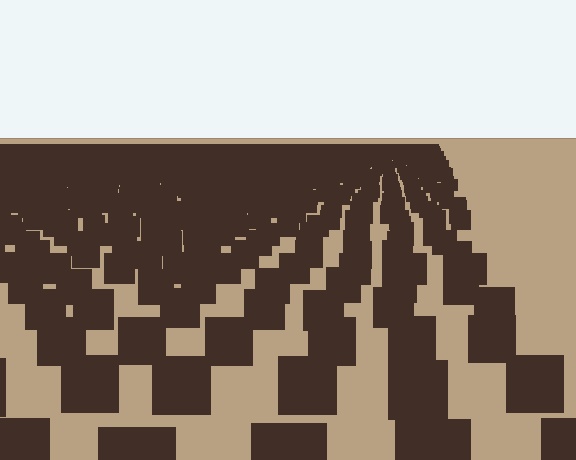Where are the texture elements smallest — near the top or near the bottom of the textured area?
Near the top.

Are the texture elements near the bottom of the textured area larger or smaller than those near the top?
Larger. Near the bottom, elements are closer to the viewer and appear at a bigger on-screen size.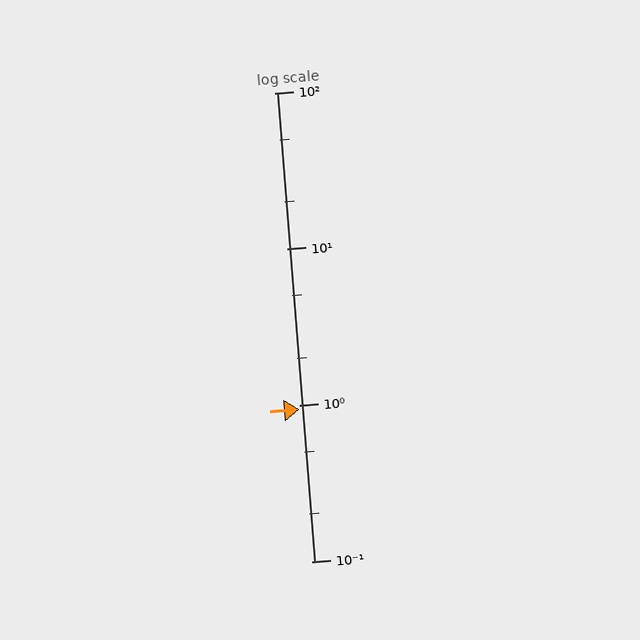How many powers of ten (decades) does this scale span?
The scale spans 3 decades, from 0.1 to 100.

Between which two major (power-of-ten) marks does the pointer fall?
The pointer is between 0.1 and 1.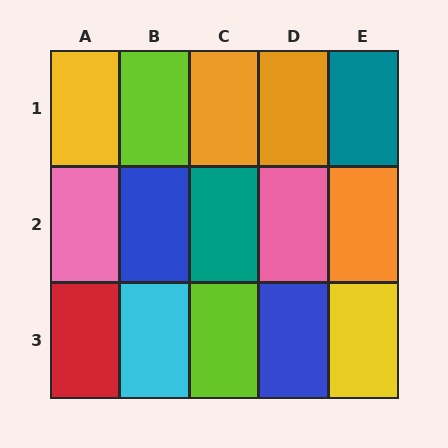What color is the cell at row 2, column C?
Teal.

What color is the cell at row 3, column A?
Red.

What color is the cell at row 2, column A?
Pink.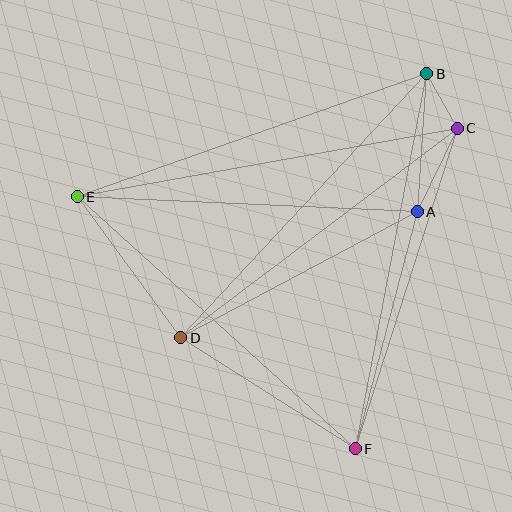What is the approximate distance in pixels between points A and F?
The distance between A and F is approximately 245 pixels.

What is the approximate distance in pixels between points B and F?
The distance between B and F is approximately 382 pixels.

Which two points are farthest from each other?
Points C and E are farthest from each other.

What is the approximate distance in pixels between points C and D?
The distance between C and D is approximately 347 pixels.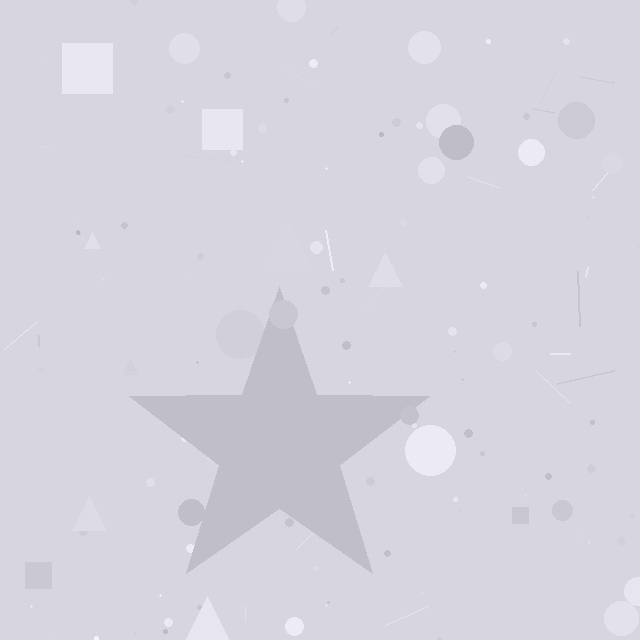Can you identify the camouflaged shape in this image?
The camouflaged shape is a star.